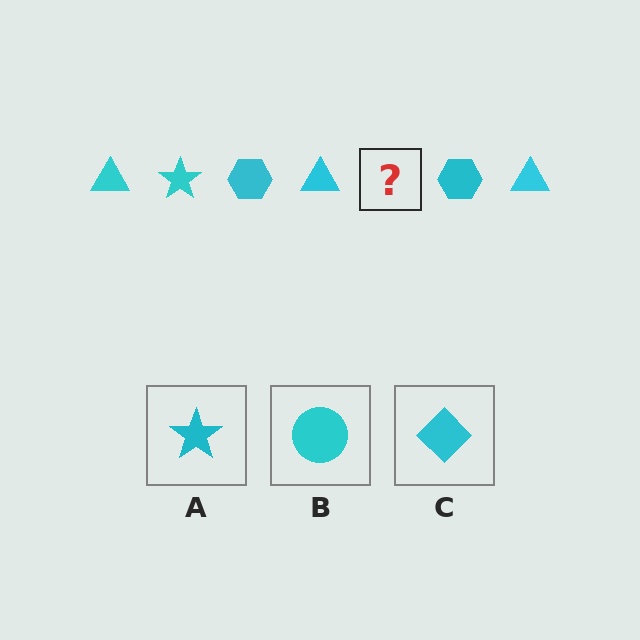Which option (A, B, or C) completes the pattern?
A.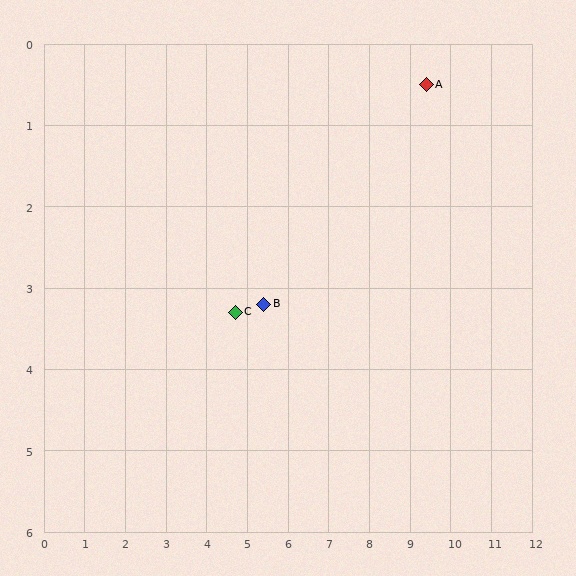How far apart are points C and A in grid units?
Points C and A are about 5.5 grid units apart.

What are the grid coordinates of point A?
Point A is at approximately (9.4, 0.5).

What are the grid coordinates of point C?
Point C is at approximately (4.7, 3.3).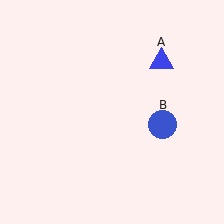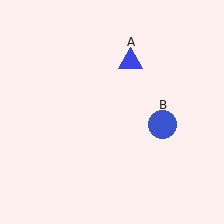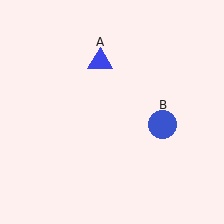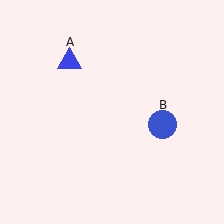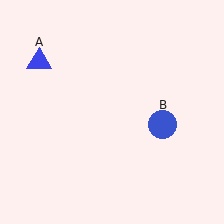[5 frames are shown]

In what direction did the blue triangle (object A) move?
The blue triangle (object A) moved left.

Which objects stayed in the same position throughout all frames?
Blue circle (object B) remained stationary.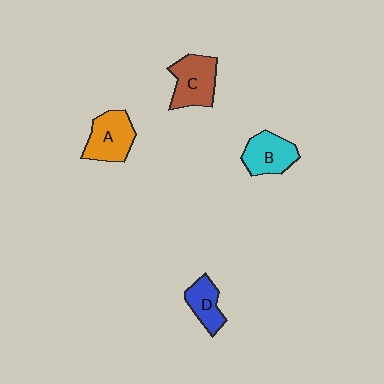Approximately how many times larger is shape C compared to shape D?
Approximately 1.5 times.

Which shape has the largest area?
Shape C (brown).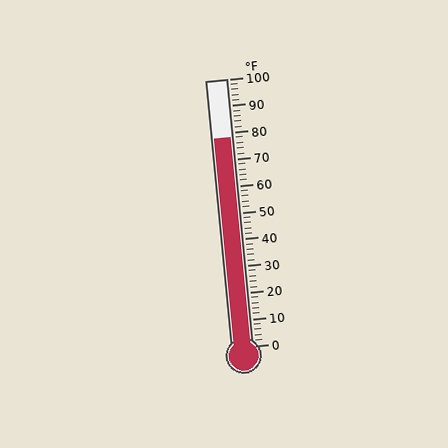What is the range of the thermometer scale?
The thermometer scale ranges from 0°F to 100°F.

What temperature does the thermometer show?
The thermometer shows approximately 78°F.